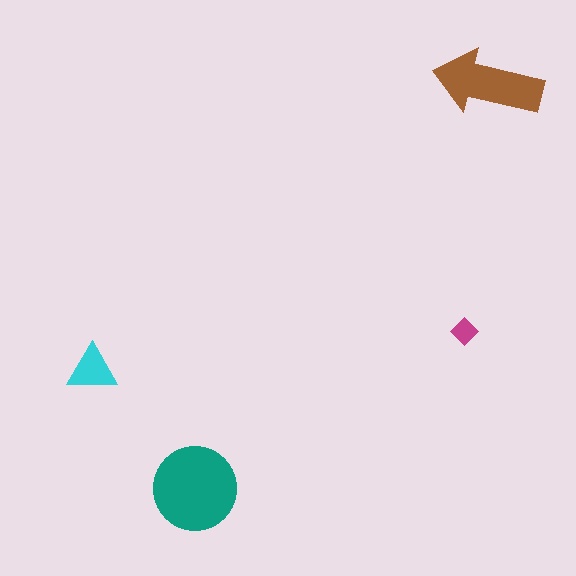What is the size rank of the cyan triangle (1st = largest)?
3rd.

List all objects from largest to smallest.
The teal circle, the brown arrow, the cyan triangle, the magenta diamond.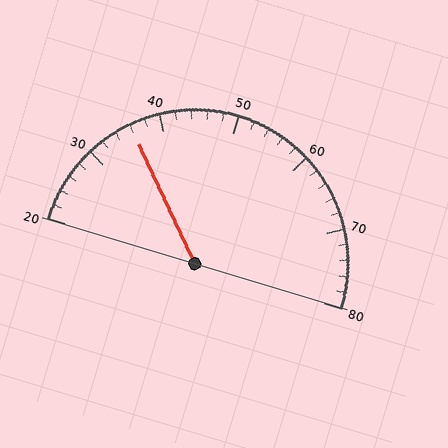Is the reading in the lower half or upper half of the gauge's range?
The reading is in the lower half of the range (20 to 80).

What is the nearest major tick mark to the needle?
The nearest major tick mark is 40.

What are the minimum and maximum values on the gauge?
The gauge ranges from 20 to 80.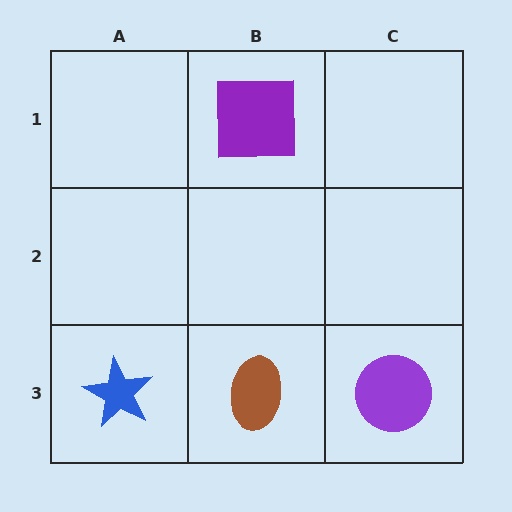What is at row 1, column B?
A purple square.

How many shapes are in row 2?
0 shapes.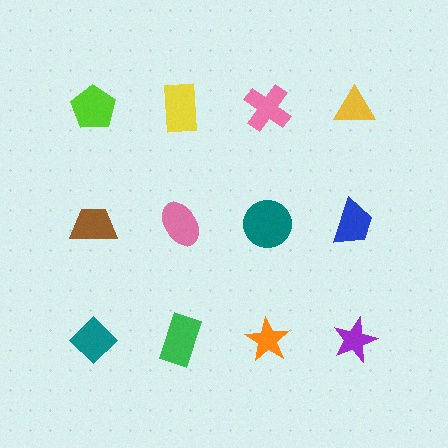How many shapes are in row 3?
4 shapes.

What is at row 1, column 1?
A lime pentagon.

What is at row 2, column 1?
A brown trapezoid.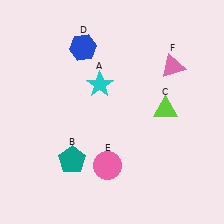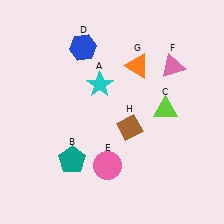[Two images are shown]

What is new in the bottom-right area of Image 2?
A brown diamond (H) was added in the bottom-right area of Image 2.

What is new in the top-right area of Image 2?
An orange triangle (G) was added in the top-right area of Image 2.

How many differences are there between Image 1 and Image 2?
There are 2 differences between the two images.